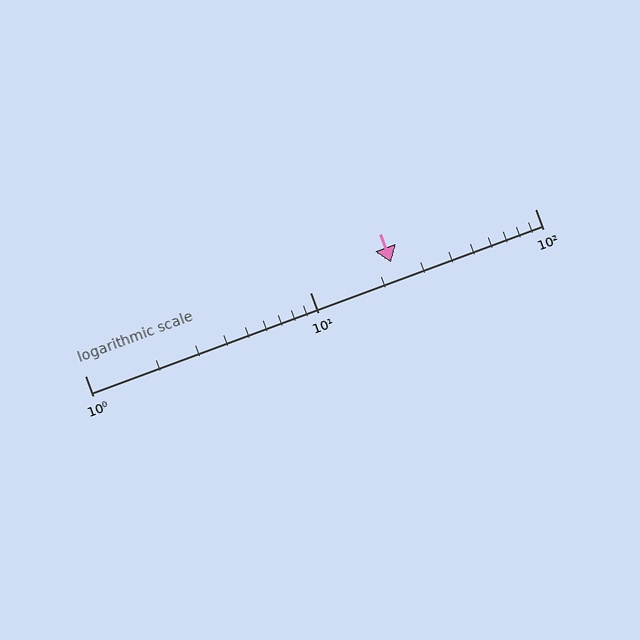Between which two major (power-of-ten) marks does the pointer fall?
The pointer is between 10 and 100.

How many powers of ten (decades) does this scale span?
The scale spans 2 decades, from 1 to 100.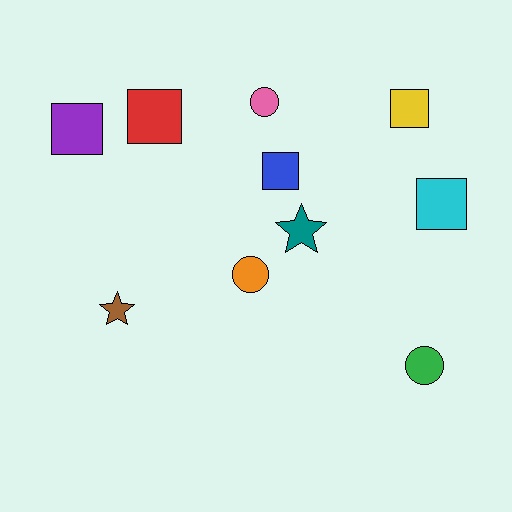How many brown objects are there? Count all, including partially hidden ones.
There is 1 brown object.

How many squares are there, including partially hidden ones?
There are 5 squares.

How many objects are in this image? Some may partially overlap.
There are 10 objects.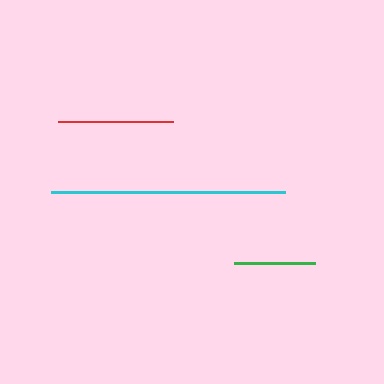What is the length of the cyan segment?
The cyan segment is approximately 235 pixels long.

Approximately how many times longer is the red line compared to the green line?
The red line is approximately 1.4 times the length of the green line.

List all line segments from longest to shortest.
From longest to shortest: cyan, red, green.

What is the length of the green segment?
The green segment is approximately 82 pixels long.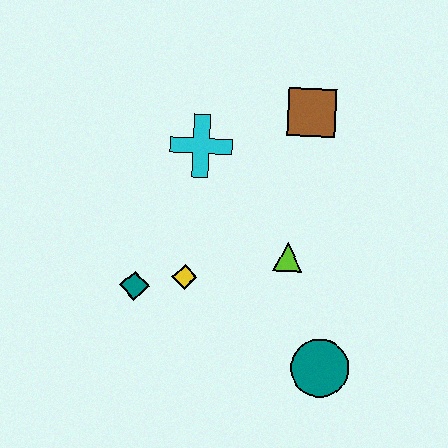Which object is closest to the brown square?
The cyan cross is closest to the brown square.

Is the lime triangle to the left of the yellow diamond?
No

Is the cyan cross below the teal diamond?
No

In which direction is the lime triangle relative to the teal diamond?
The lime triangle is to the right of the teal diamond.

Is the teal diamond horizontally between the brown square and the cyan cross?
No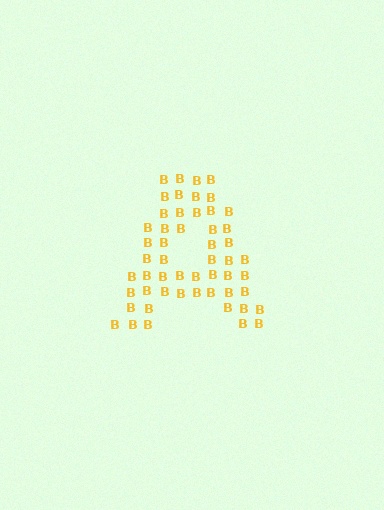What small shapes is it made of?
It is made of small letter B's.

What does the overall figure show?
The overall figure shows the letter A.